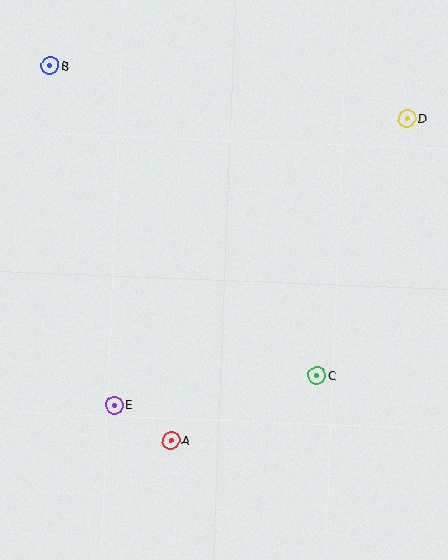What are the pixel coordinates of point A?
Point A is at (171, 440).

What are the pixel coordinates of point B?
Point B is at (50, 66).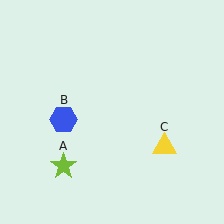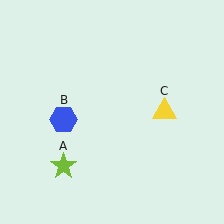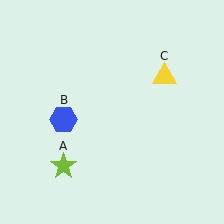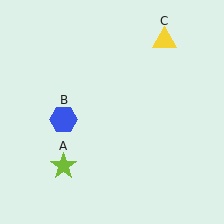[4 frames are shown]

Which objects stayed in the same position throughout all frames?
Lime star (object A) and blue hexagon (object B) remained stationary.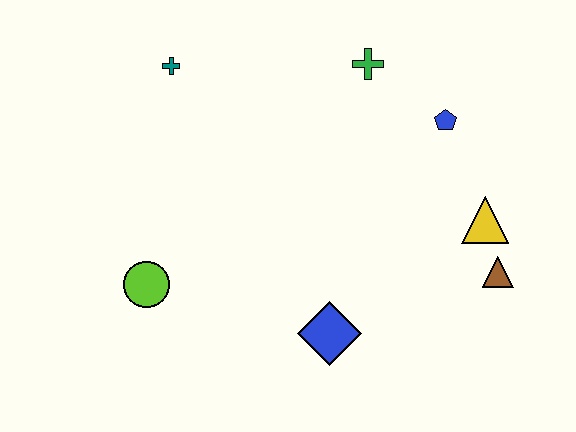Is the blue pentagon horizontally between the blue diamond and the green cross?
No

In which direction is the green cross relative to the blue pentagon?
The green cross is to the left of the blue pentagon.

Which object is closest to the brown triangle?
The yellow triangle is closest to the brown triangle.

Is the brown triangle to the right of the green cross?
Yes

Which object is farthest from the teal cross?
The brown triangle is farthest from the teal cross.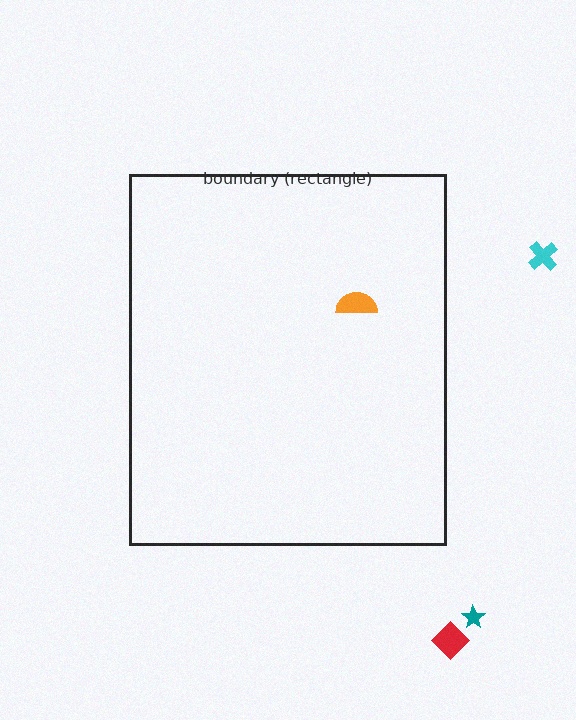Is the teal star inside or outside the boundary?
Outside.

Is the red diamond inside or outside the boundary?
Outside.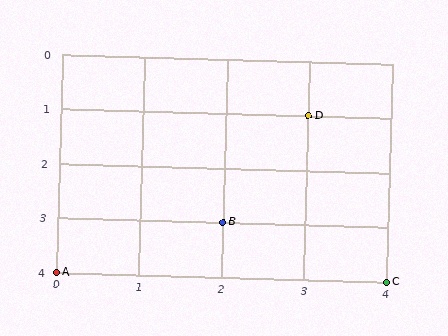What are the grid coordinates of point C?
Point C is at grid coordinates (4, 4).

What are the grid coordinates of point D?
Point D is at grid coordinates (3, 1).